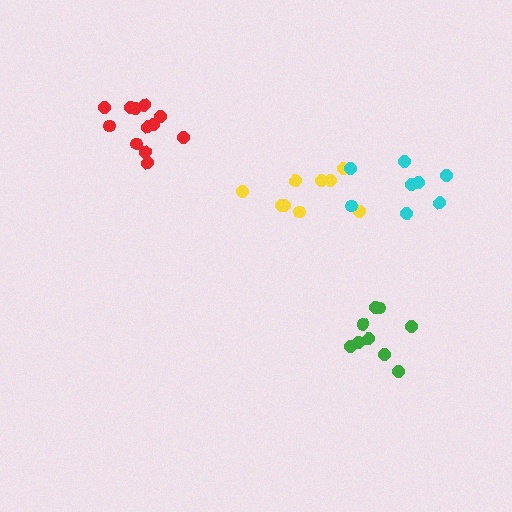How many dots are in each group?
Group 1: 9 dots, Group 2: 12 dots, Group 3: 9 dots, Group 4: 8 dots (38 total).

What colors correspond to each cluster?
The clusters are colored: yellow, red, green, cyan.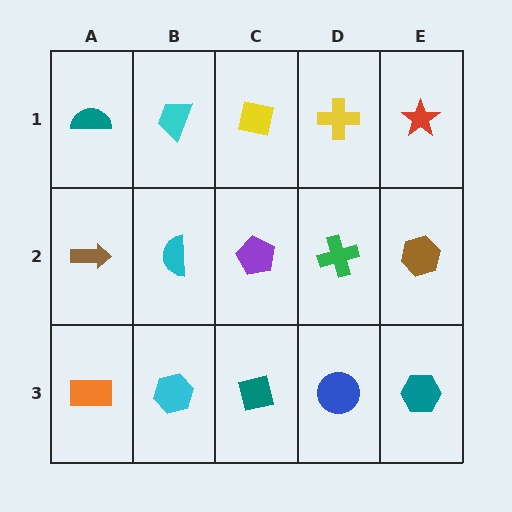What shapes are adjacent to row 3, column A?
A brown arrow (row 2, column A), a cyan hexagon (row 3, column B).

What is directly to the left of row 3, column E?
A blue circle.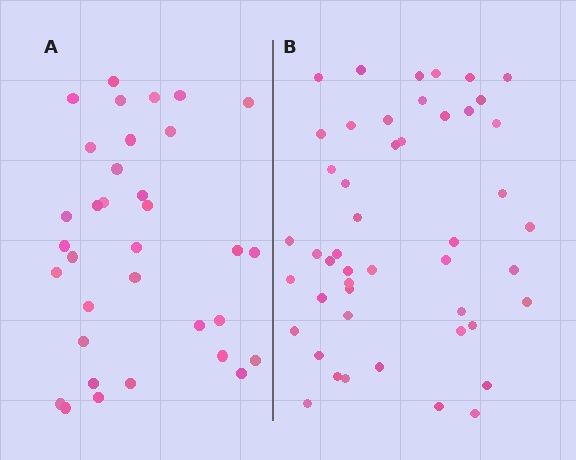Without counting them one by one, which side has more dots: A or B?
Region B (the right region) has more dots.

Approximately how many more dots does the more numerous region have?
Region B has approximately 15 more dots than region A.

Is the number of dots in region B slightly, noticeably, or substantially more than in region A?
Region B has noticeably more, but not dramatically so. The ratio is roughly 1.4 to 1.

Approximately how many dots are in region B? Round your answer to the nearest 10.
About 50 dots. (The exact count is 48, which rounds to 50.)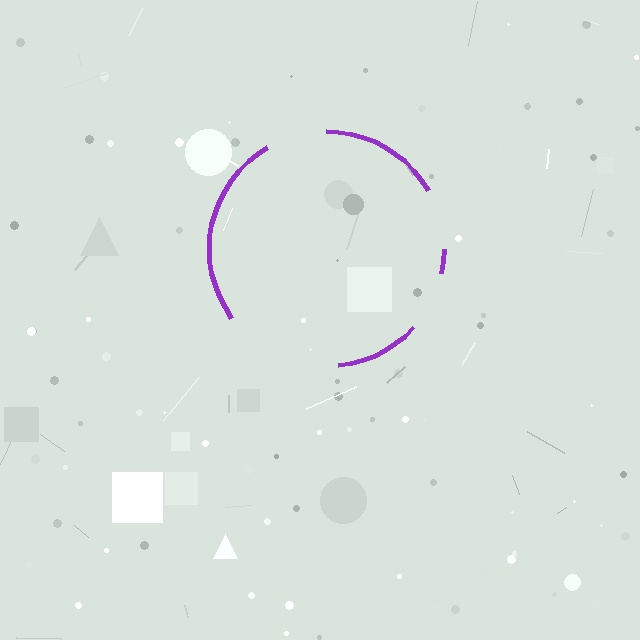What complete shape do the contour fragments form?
The contour fragments form a circle.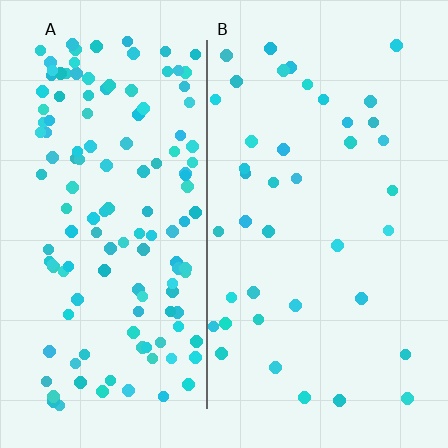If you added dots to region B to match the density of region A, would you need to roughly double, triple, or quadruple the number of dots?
Approximately triple.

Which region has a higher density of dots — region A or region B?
A (the left).